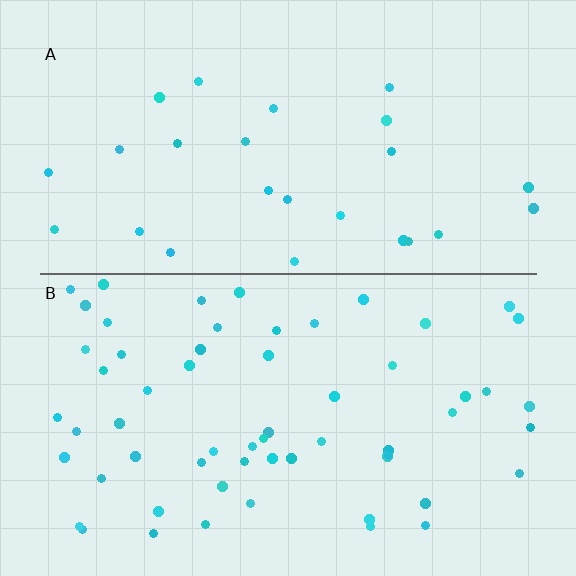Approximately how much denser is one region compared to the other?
Approximately 2.3× — region B over region A.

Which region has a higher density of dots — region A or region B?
B (the bottom).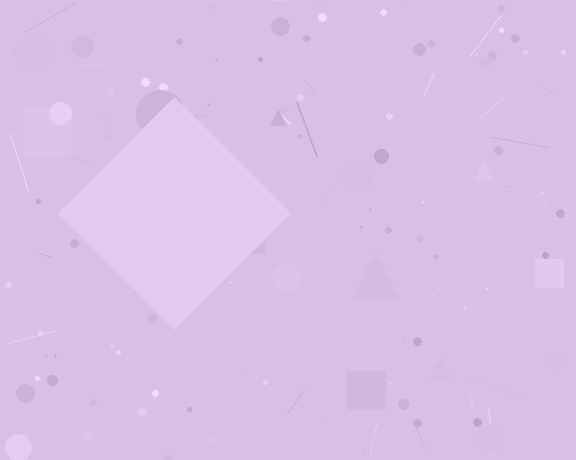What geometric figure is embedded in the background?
A diamond is embedded in the background.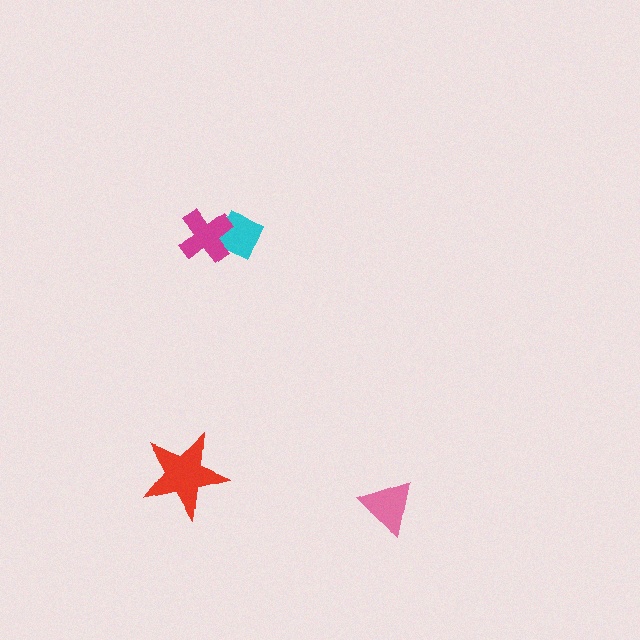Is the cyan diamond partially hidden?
Yes, it is partially covered by another shape.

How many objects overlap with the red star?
0 objects overlap with the red star.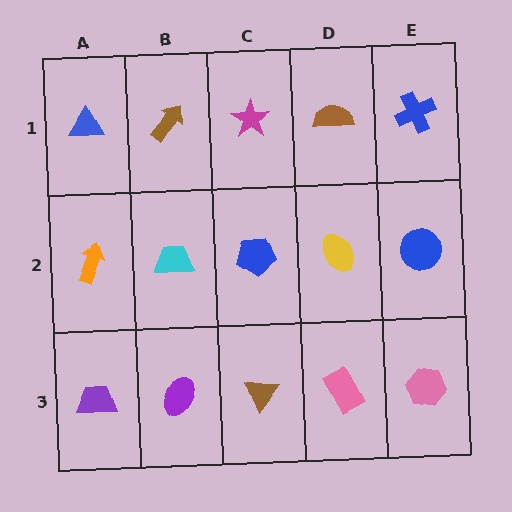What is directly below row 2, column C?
A brown triangle.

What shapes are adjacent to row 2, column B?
A brown arrow (row 1, column B), a purple ellipse (row 3, column B), an orange arrow (row 2, column A), a blue pentagon (row 2, column C).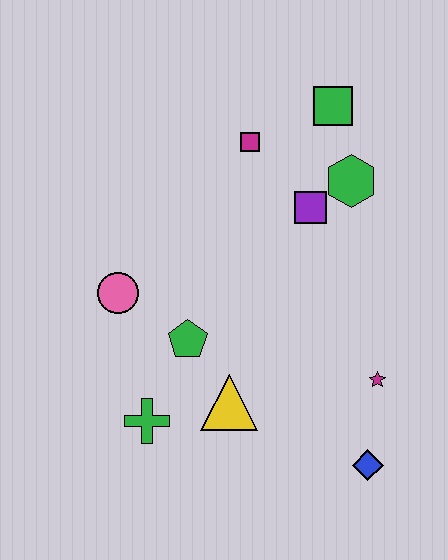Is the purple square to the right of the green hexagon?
No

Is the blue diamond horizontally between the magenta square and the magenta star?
Yes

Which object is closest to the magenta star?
The blue diamond is closest to the magenta star.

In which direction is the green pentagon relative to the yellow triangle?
The green pentagon is above the yellow triangle.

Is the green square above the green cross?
Yes